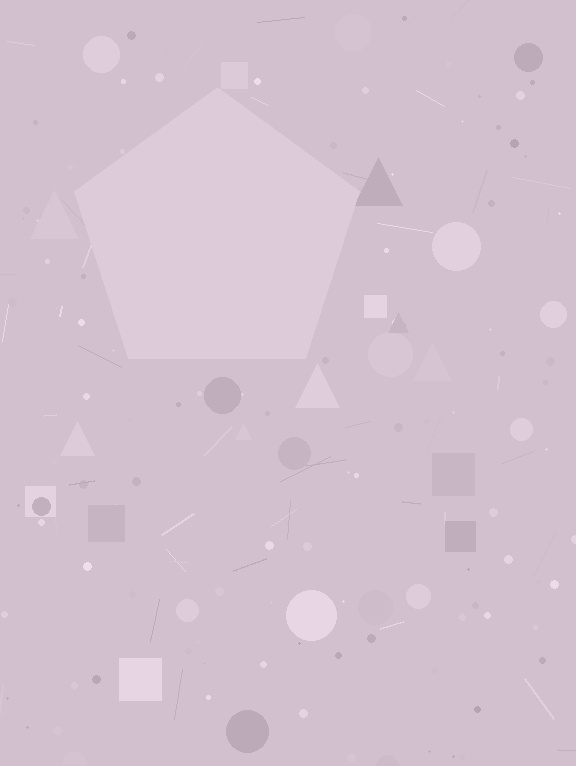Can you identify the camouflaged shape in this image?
The camouflaged shape is a pentagon.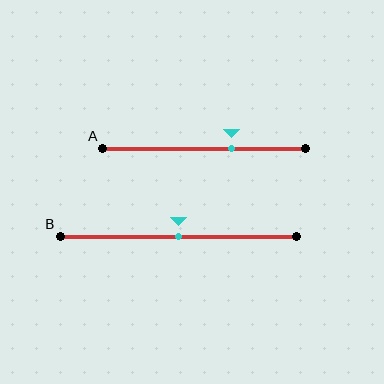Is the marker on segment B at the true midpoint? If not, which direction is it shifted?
Yes, the marker on segment B is at the true midpoint.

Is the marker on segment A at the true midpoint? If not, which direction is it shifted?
No, the marker on segment A is shifted to the right by about 14% of the segment length.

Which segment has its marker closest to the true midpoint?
Segment B has its marker closest to the true midpoint.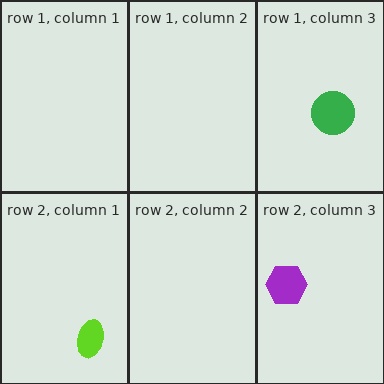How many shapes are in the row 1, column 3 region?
1.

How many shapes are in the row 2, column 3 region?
1.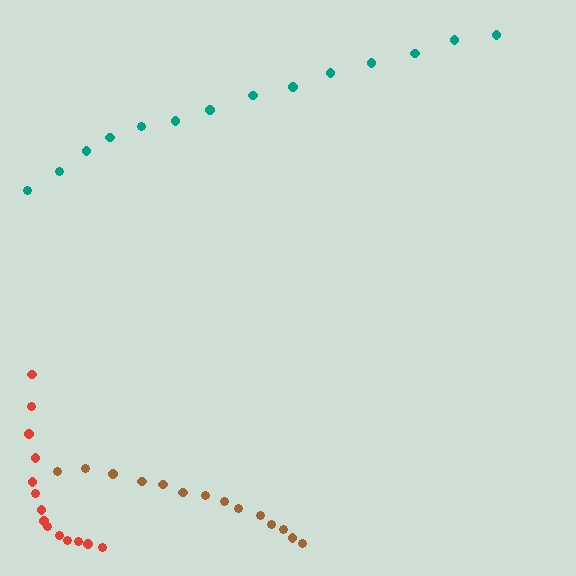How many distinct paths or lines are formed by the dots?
There are 3 distinct paths.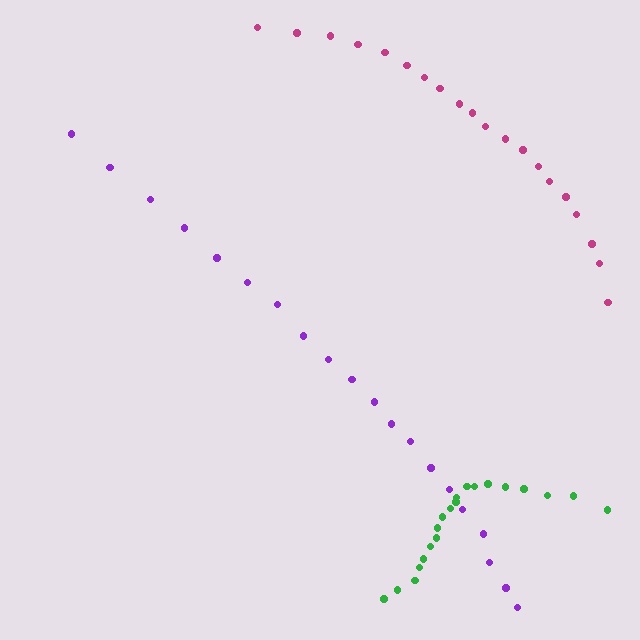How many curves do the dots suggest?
There are 3 distinct paths.